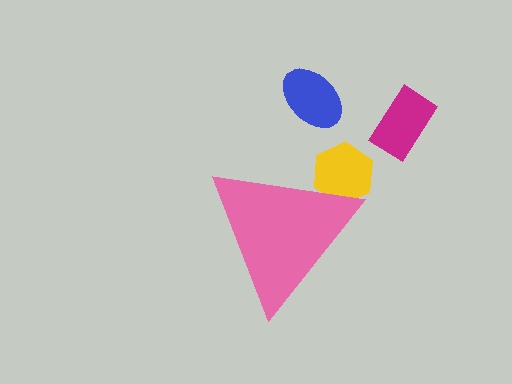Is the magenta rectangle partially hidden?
No, the magenta rectangle is fully visible.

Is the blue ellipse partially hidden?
No, the blue ellipse is fully visible.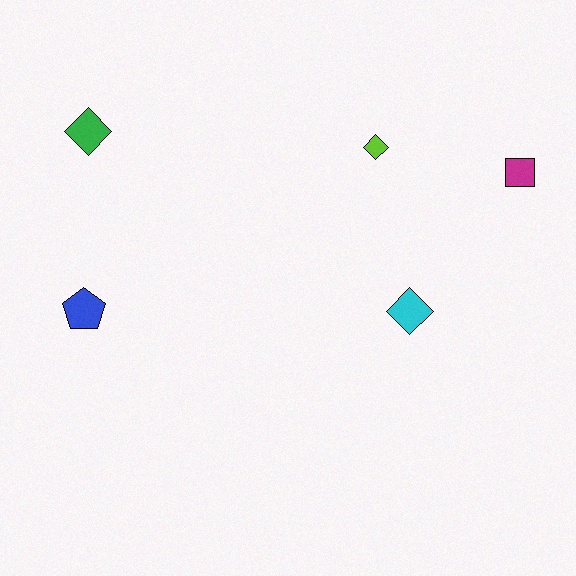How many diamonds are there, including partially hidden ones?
There are 3 diamonds.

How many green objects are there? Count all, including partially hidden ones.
There is 1 green object.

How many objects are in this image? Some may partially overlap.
There are 5 objects.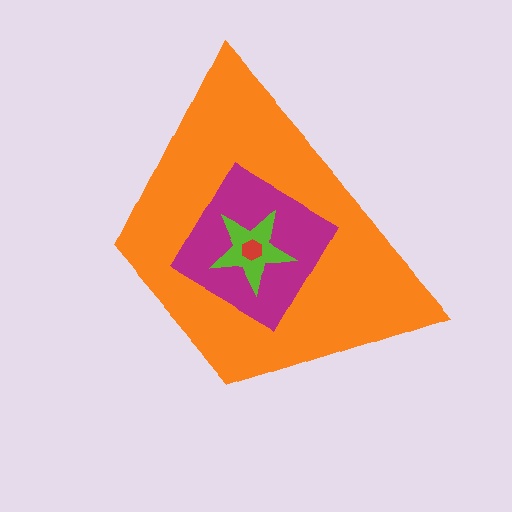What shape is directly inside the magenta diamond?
The lime star.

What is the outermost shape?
The orange trapezoid.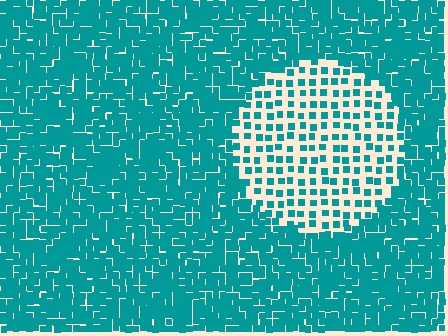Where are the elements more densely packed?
The elements are more densely packed outside the circle boundary.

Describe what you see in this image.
The image contains small teal elements arranged at two different densities. A circle-shaped region is visible where the elements are less densely packed than the surrounding area.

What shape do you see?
I see a circle.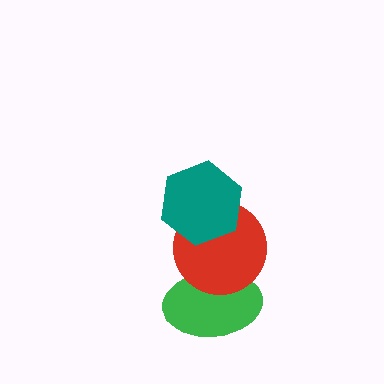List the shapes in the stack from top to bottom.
From top to bottom: the teal hexagon, the red circle, the green ellipse.